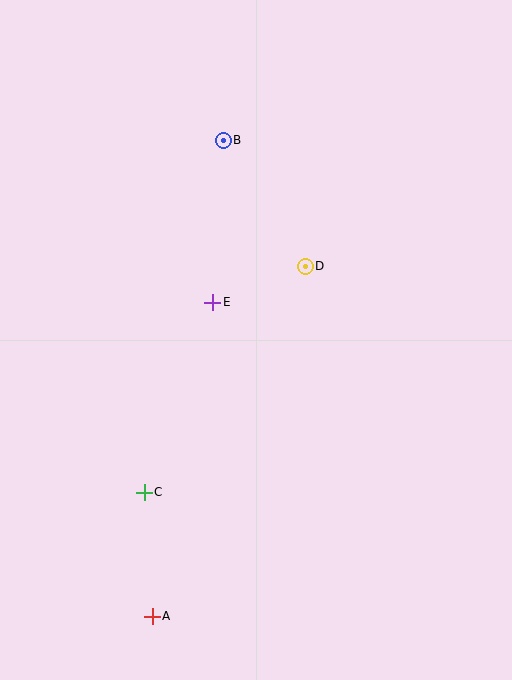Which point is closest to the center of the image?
Point E at (213, 302) is closest to the center.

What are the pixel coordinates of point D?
Point D is at (305, 267).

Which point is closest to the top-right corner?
Point B is closest to the top-right corner.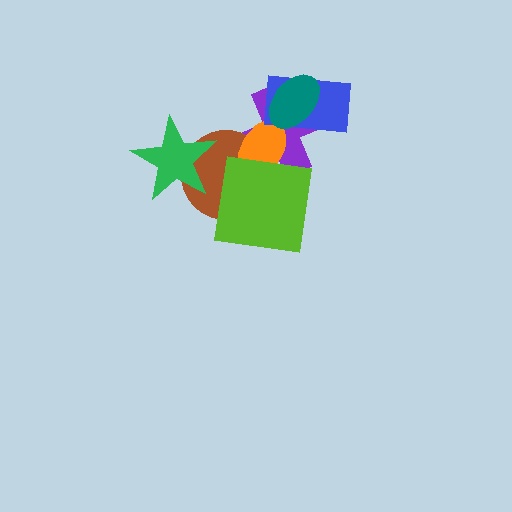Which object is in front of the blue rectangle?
The teal ellipse is in front of the blue rectangle.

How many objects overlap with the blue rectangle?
3 objects overlap with the blue rectangle.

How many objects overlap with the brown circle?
4 objects overlap with the brown circle.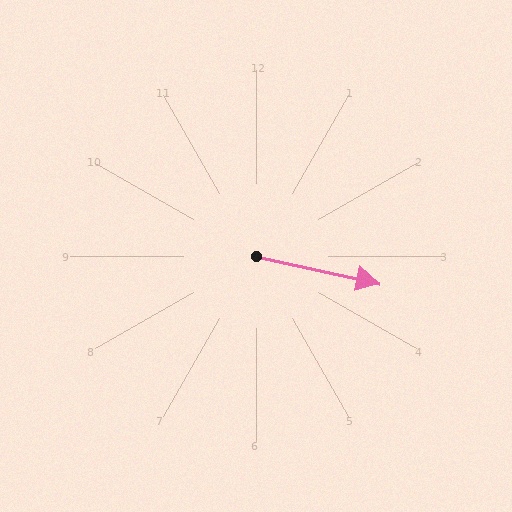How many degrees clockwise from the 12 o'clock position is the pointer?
Approximately 102 degrees.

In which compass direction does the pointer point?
East.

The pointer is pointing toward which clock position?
Roughly 3 o'clock.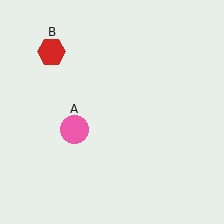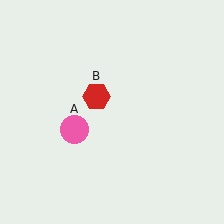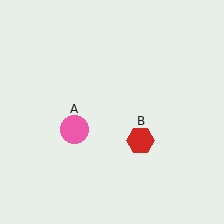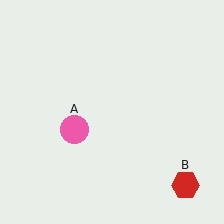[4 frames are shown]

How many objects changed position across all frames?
1 object changed position: red hexagon (object B).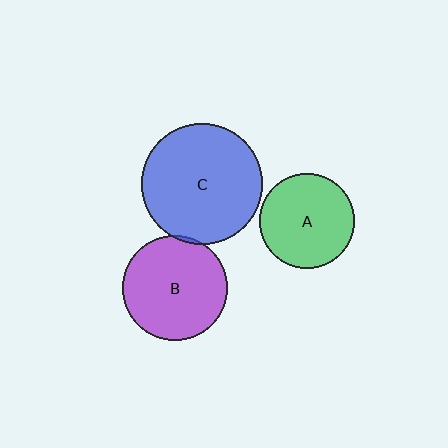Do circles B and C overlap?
Yes.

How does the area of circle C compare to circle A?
Approximately 1.6 times.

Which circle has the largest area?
Circle C (blue).